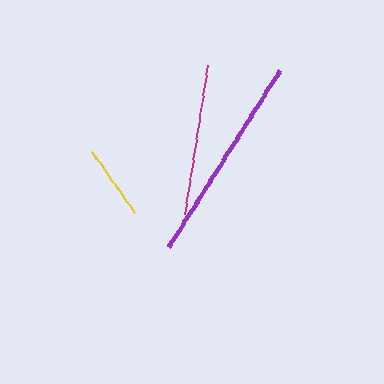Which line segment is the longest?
The purple line is the longest at approximately 210 pixels.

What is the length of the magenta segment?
The magenta segment is approximately 151 pixels long.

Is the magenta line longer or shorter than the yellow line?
The magenta line is longer than the yellow line.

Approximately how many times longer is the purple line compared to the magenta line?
The purple line is approximately 1.4 times the length of the magenta line.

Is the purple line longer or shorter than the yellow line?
The purple line is longer than the yellow line.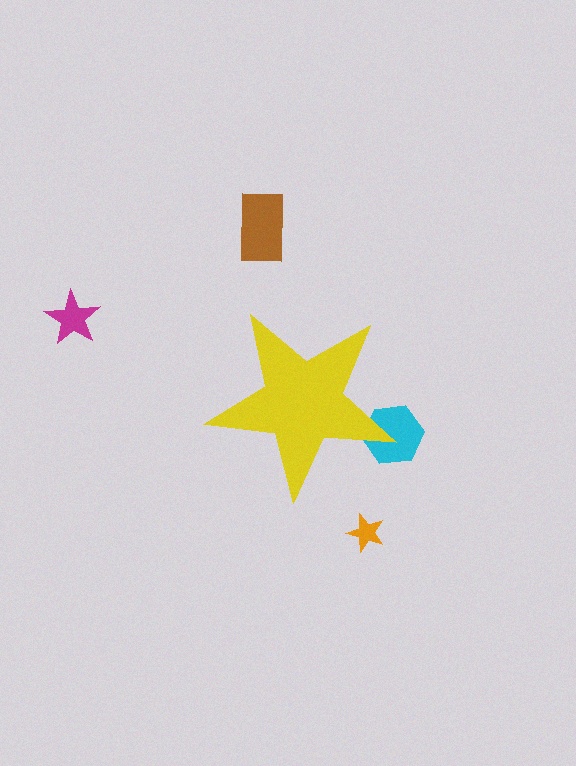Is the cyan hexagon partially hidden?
Yes, the cyan hexagon is partially hidden behind the yellow star.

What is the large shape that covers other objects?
A yellow star.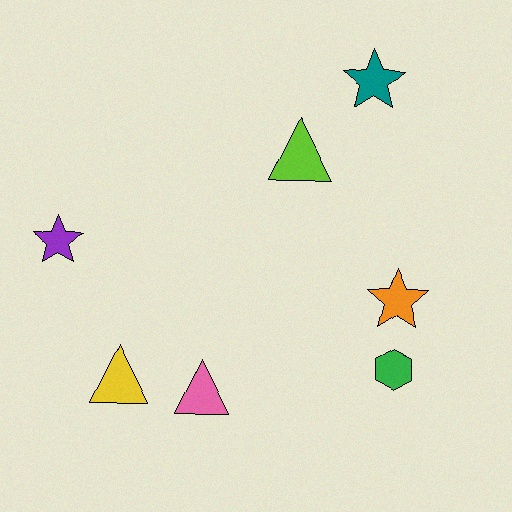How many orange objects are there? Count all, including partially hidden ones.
There is 1 orange object.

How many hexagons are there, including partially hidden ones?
There is 1 hexagon.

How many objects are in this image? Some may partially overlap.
There are 7 objects.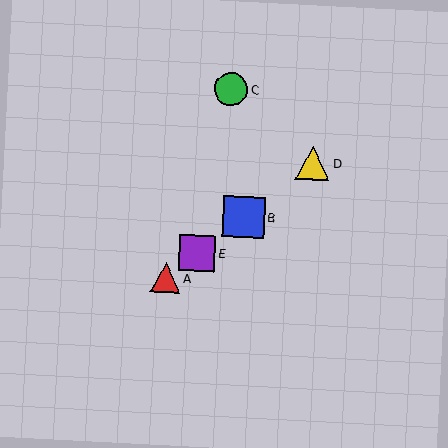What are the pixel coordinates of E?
Object E is at (197, 253).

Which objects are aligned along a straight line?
Objects A, B, D, E are aligned along a straight line.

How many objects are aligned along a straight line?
4 objects (A, B, D, E) are aligned along a straight line.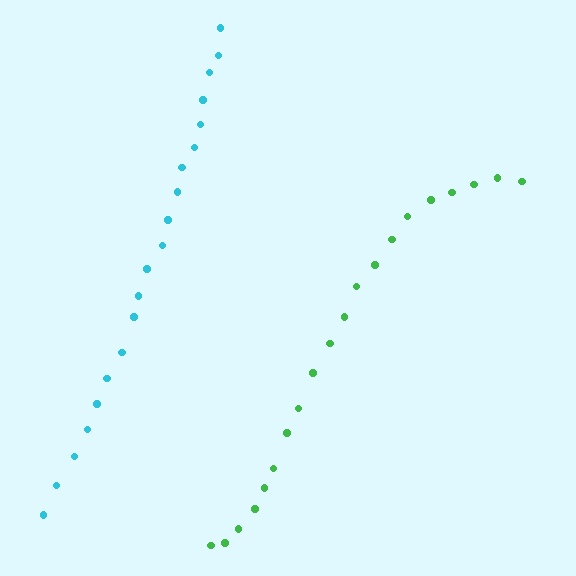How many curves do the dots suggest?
There are 2 distinct paths.